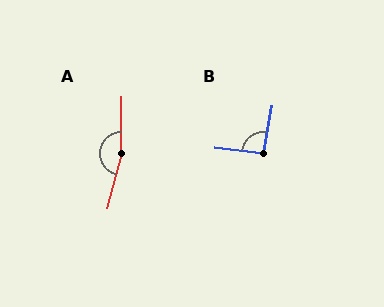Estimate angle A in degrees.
Approximately 166 degrees.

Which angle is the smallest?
B, at approximately 92 degrees.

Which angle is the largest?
A, at approximately 166 degrees.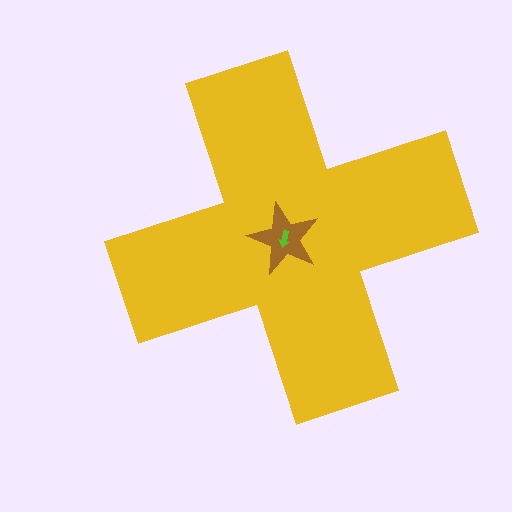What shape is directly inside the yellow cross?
The brown star.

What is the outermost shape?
The yellow cross.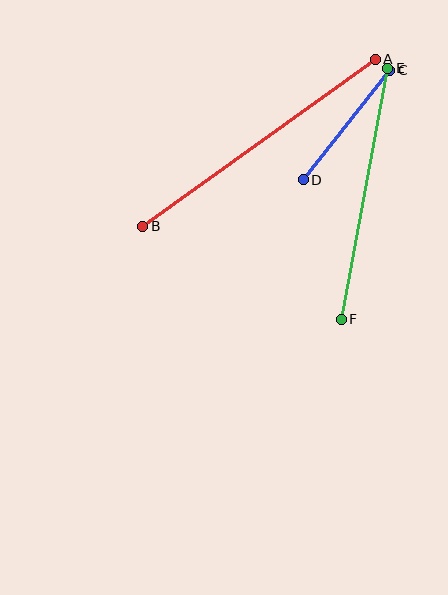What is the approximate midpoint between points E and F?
The midpoint is at approximately (365, 194) pixels.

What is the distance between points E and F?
The distance is approximately 255 pixels.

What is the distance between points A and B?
The distance is approximately 286 pixels.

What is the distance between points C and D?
The distance is approximately 139 pixels.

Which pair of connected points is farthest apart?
Points A and B are farthest apart.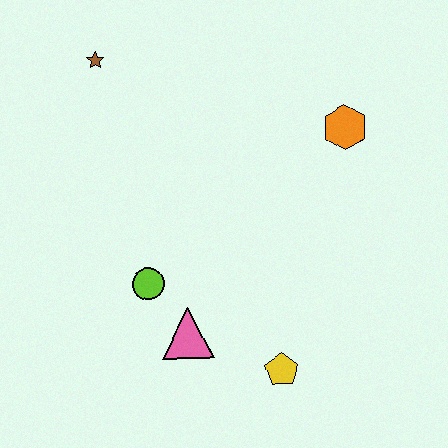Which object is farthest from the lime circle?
The orange hexagon is farthest from the lime circle.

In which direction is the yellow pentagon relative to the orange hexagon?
The yellow pentagon is below the orange hexagon.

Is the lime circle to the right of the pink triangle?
No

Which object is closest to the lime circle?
The pink triangle is closest to the lime circle.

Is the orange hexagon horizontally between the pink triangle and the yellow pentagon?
No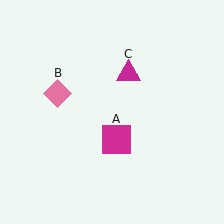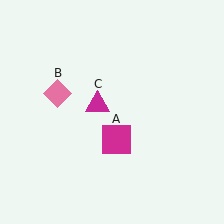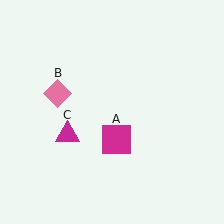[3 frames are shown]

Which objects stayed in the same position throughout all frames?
Magenta square (object A) and pink diamond (object B) remained stationary.